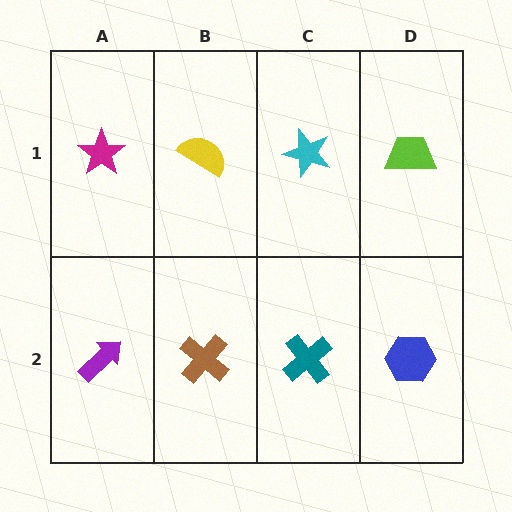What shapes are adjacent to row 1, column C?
A teal cross (row 2, column C), a yellow semicircle (row 1, column B), a lime trapezoid (row 1, column D).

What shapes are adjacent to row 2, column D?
A lime trapezoid (row 1, column D), a teal cross (row 2, column C).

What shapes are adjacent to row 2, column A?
A magenta star (row 1, column A), a brown cross (row 2, column B).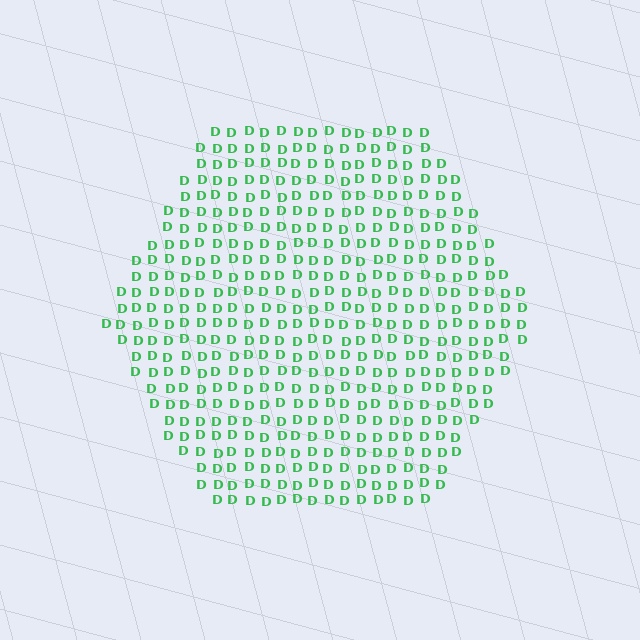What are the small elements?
The small elements are letter D's.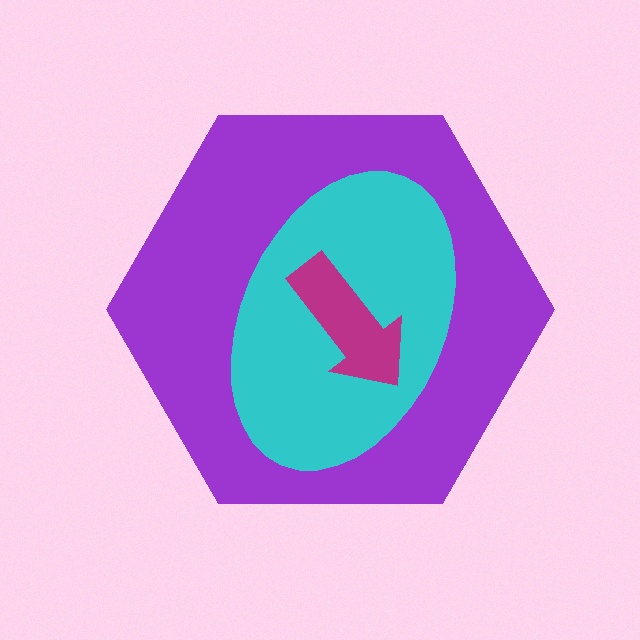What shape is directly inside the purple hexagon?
The cyan ellipse.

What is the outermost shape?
The purple hexagon.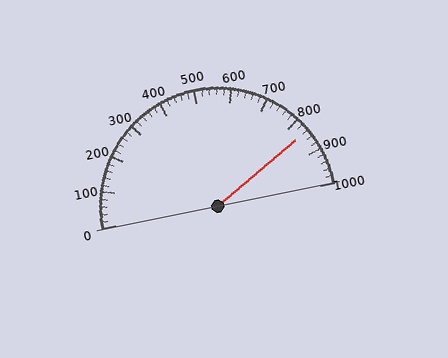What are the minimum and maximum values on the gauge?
The gauge ranges from 0 to 1000.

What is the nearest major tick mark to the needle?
The nearest major tick mark is 800.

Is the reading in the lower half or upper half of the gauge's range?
The reading is in the upper half of the range (0 to 1000).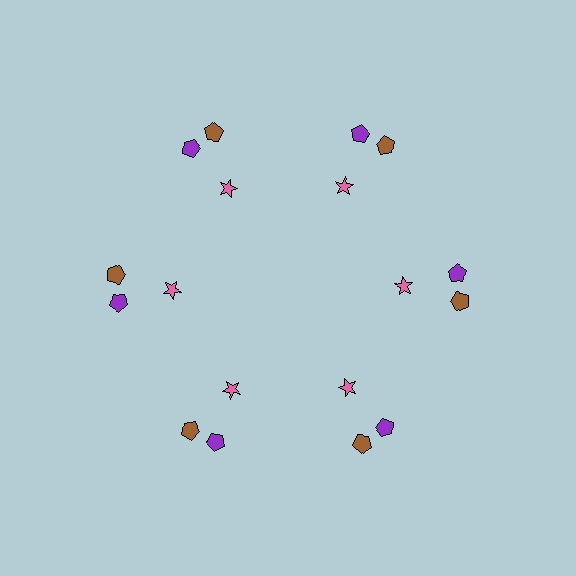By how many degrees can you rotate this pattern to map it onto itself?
The pattern maps onto itself every 60 degrees of rotation.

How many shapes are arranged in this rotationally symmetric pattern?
There are 18 shapes, arranged in 6 groups of 3.